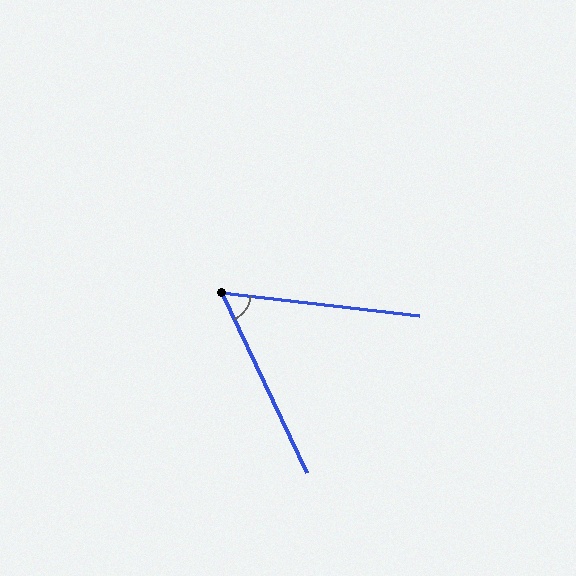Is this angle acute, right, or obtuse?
It is acute.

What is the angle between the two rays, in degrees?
Approximately 58 degrees.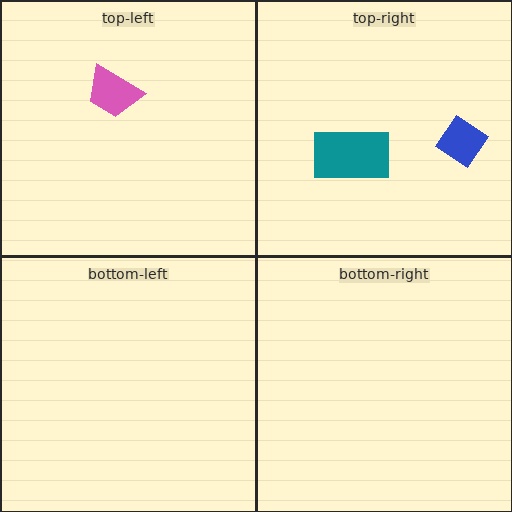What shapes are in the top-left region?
The pink trapezoid.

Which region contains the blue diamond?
The top-right region.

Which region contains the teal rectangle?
The top-right region.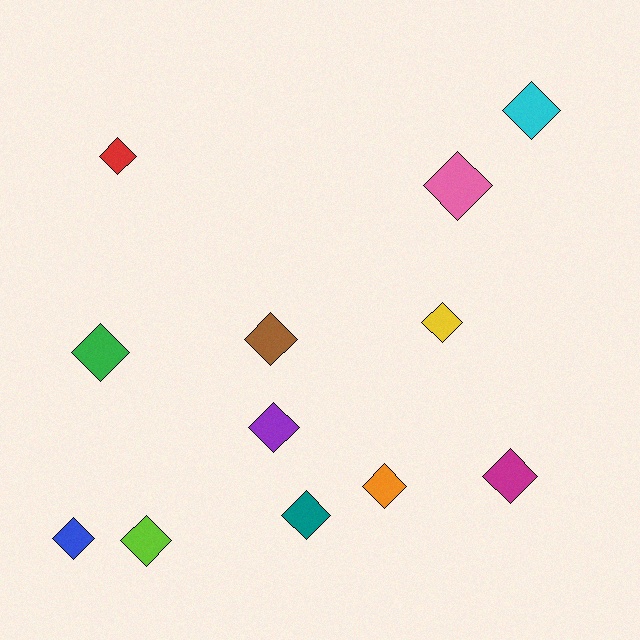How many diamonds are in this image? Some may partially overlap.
There are 12 diamonds.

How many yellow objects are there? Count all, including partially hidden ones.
There is 1 yellow object.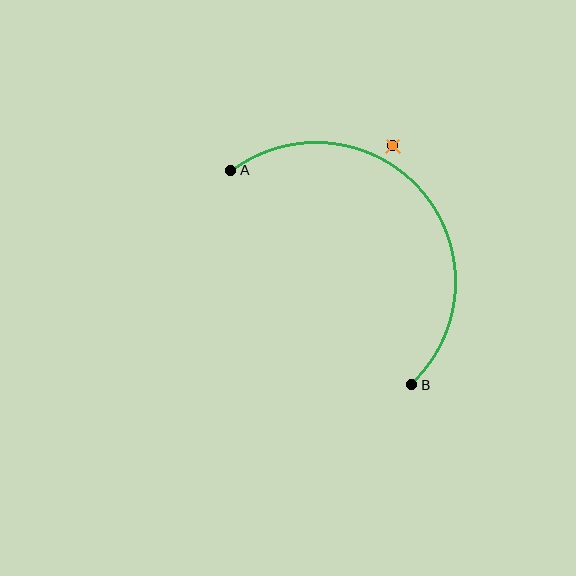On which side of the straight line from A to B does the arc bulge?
The arc bulges above and to the right of the straight line connecting A and B.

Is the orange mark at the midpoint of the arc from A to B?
No — the orange mark does not lie on the arc at all. It sits slightly outside the curve.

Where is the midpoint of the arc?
The arc midpoint is the point on the curve farthest from the straight line joining A and B. It sits above and to the right of that line.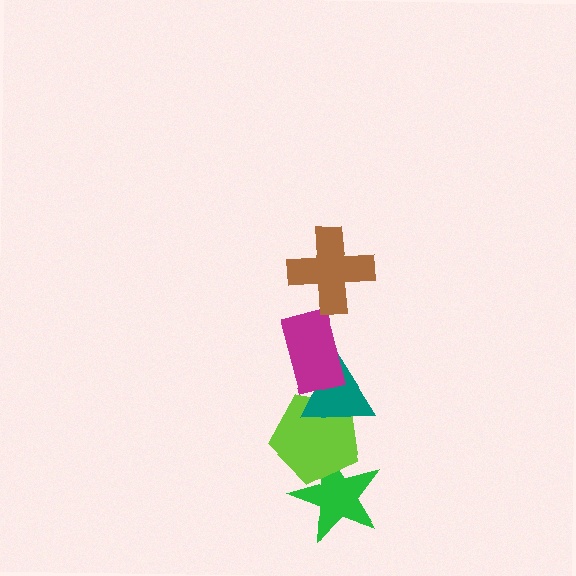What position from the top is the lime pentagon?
The lime pentagon is 4th from the top.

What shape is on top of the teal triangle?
The magenta rectangle is on top of the teal triangle.